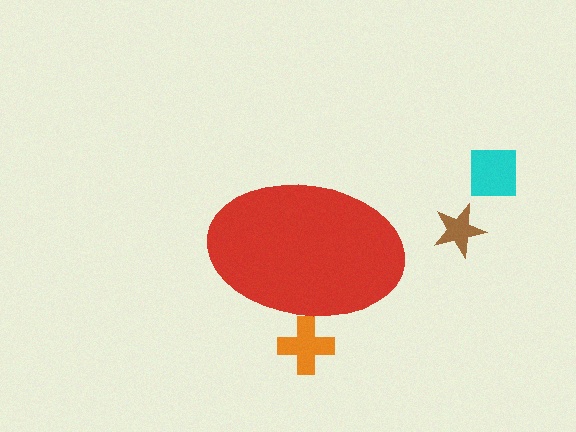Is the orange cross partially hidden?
Yes, the orange cross is partially hidden behind the red ellipse.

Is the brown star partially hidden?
No, the brown star is fully visible.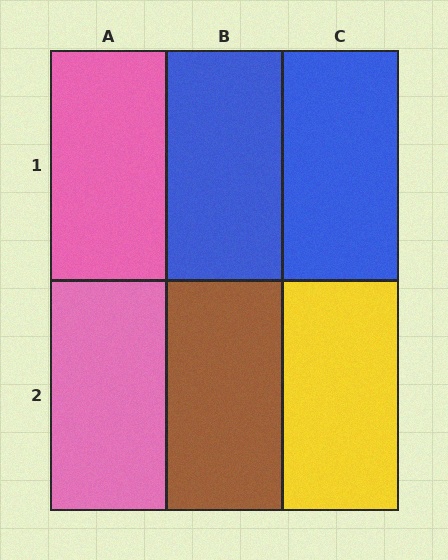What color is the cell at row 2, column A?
Pink.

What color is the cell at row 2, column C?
Yellow.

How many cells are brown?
1 cell is brown.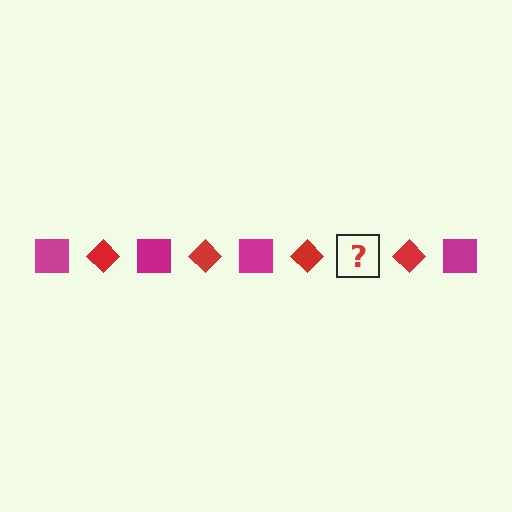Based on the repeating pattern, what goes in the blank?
The blank should be a magenta square.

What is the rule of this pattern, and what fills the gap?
The rule is that the pattern alternates between magenta square and red diamond. The gap should be filled with a magenta square.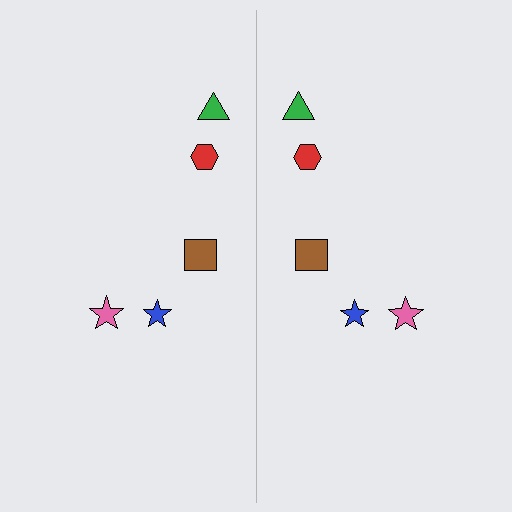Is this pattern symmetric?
Yes, this pattern has bilateral (reflection) symmetry.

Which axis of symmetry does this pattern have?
The pattern has a vertical axis of symmetry running through the center of the image.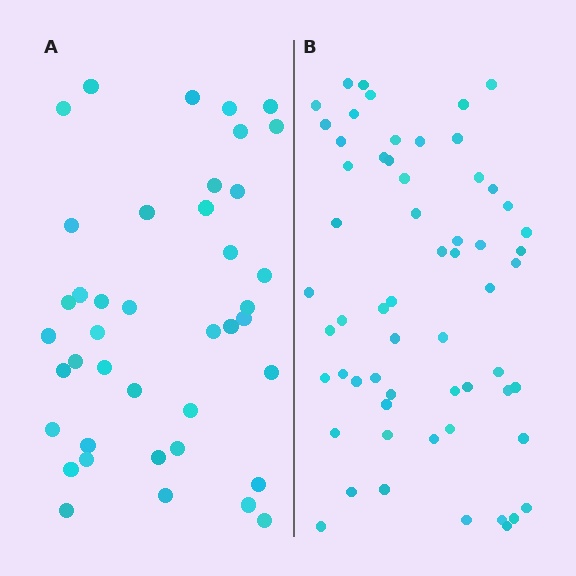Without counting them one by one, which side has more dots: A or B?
Region B (the right region) has more dots.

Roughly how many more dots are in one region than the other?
Region B has approximately 20 more dots than region A.